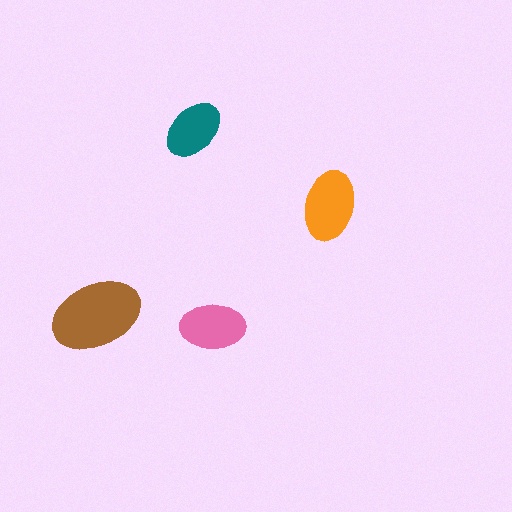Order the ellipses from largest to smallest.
the brown one, the orange one, the pink one, the teal one.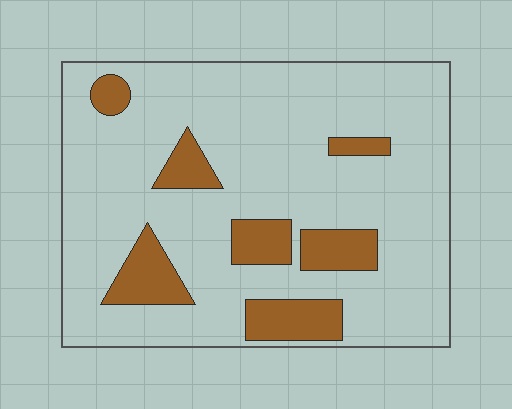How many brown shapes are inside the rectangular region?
7.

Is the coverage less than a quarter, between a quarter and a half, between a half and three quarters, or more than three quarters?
Less than a quarter.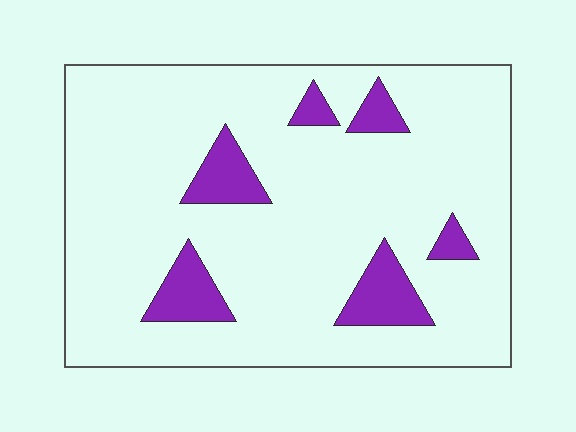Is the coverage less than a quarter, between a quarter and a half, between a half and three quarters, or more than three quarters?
Less than a quarter.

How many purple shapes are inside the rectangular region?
6.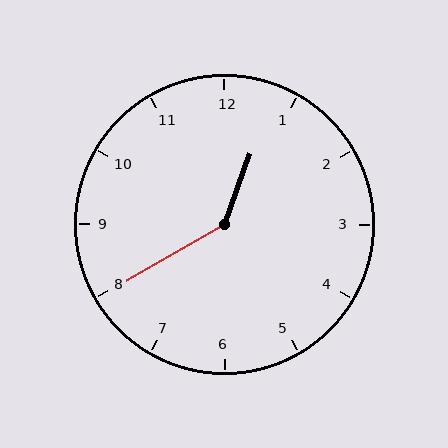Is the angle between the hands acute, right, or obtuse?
It is obtuse.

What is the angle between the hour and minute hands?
Approximately 140 degrees.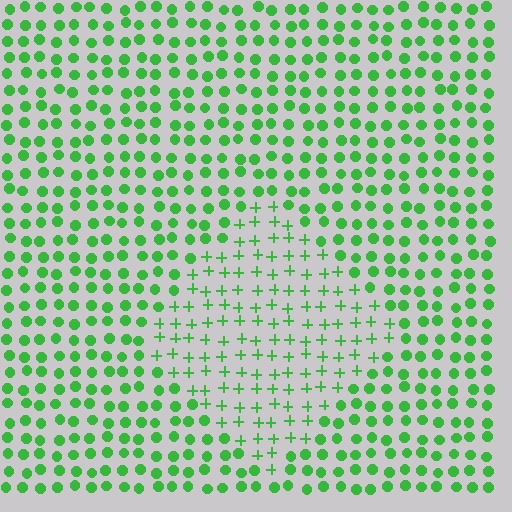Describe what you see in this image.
The image is filled with small green elements arranged in a uniform grid. A diamond-shaped region contains plus signs, while the surrounding area contains circles. The boundary is defined purely by the change in element shape.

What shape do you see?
I see a diamond.